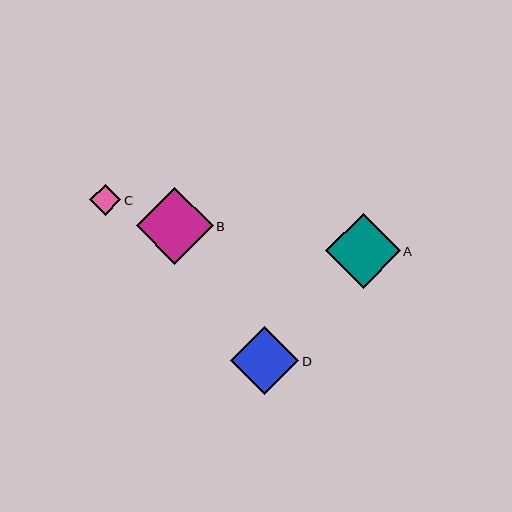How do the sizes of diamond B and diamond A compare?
Diamond B and diamond A are approximately the same size.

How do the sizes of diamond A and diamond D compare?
Diamond A and diamond D are approximately the same size.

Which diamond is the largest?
Diamond B is the largest with a size of approximately 77 pixels.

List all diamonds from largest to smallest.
From largest to smallest: B, A, D, C.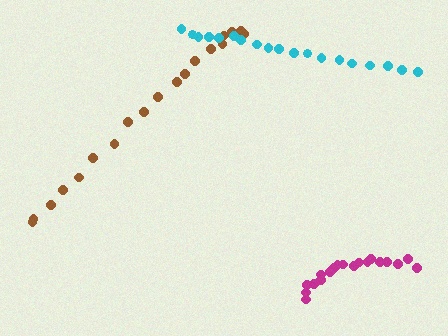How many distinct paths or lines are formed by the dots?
There are 3 distinct paths.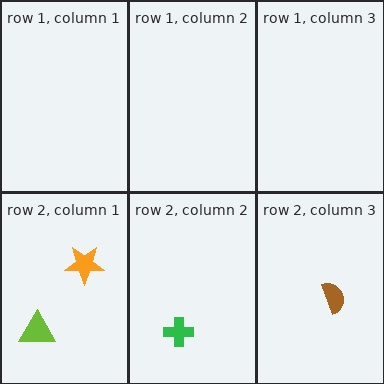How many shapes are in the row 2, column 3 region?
1.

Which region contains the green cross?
The row 2, column 2 region.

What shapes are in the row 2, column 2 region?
The green cross.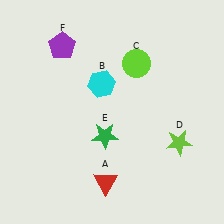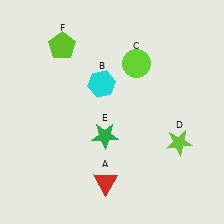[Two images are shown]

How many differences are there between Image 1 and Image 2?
There is 1 difference between the two images.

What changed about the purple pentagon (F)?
In Image 1, F is purple. In Image 2, it changed to lime.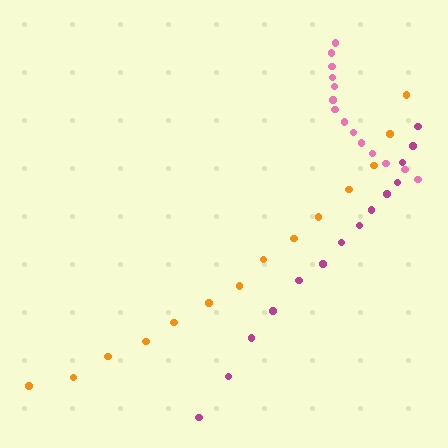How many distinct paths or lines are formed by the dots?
There are 3 distinct paths.